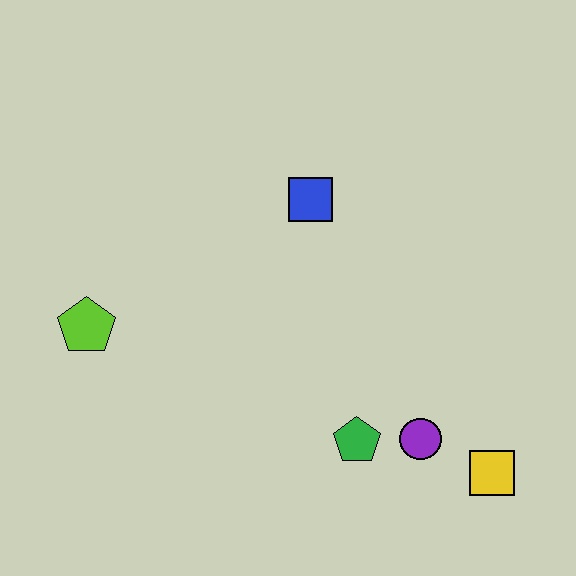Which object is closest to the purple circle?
The green pentagon is closest to the purple circle.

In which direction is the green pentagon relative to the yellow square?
The green pentagon is to the left of the yellow square.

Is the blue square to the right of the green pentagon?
No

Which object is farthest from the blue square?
The yellow square is farthest from the blue square.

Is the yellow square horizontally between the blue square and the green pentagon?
No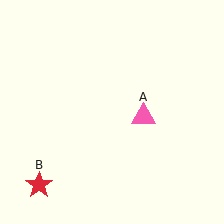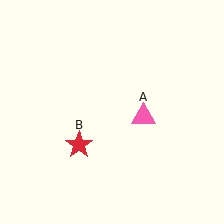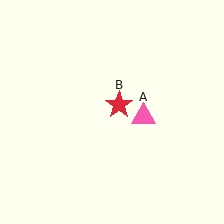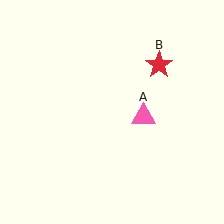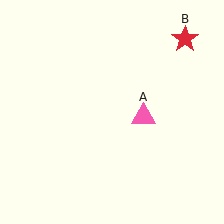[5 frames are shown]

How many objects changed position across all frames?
1 object changed position: red star (object B).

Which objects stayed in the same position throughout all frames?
Pink triangle (object A) remained stationary.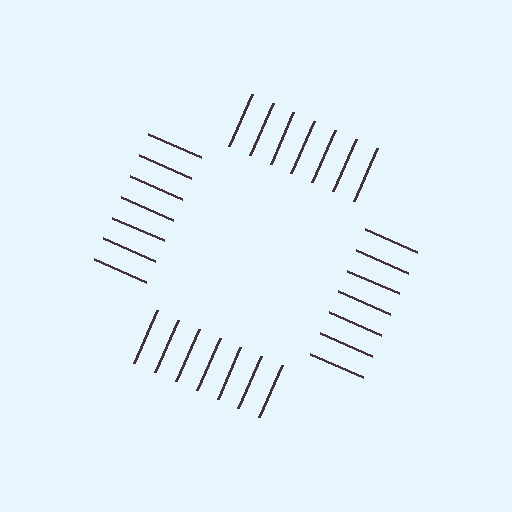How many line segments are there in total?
28 — 7 along each of the 4 edges.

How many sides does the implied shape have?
4 sides — the line-ends trace a square.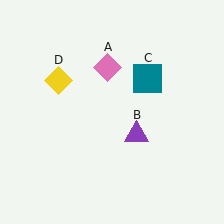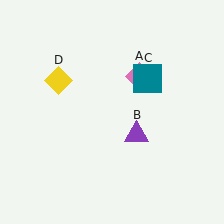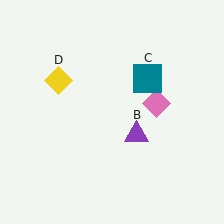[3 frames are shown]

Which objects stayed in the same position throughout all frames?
Purple triangle (object B) and teal square (object C) and yellow diamond (object D) remained stationary.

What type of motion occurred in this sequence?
The pink diamond (object A) rotated clockwise around the center of the scene.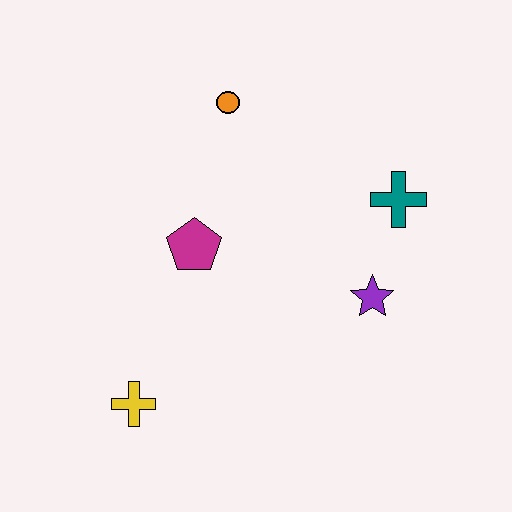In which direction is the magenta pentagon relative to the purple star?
The magenta pentagon is to the left of the purple star.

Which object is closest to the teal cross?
The purple star is closest to the teal cross.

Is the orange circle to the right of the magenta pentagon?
Yes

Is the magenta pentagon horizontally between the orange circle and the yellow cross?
Yes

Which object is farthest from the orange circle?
The yellow cross is farthest from the orange circle.